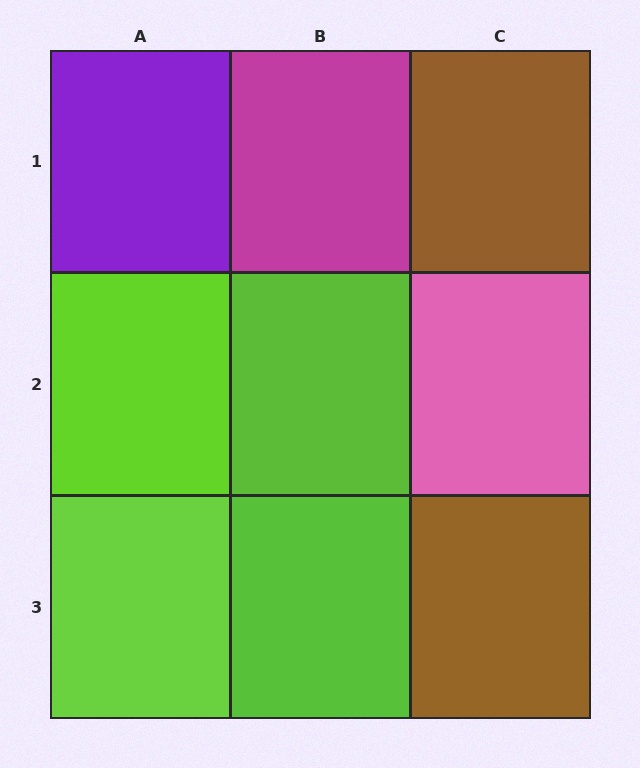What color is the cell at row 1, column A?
Purple.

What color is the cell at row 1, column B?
Magenta.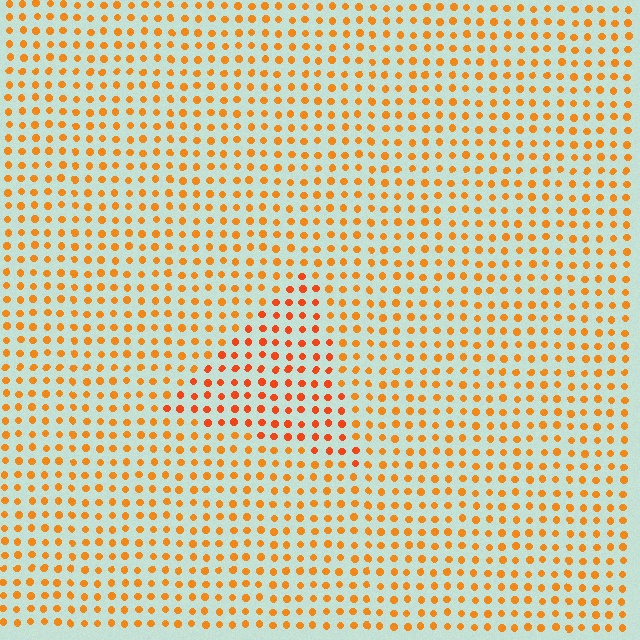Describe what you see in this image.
The image is filled with small orange elements in a uniform arrangement. A triangle-shaped region is visible where the elements are tinted to a slightly different hue, forming a subtle color boundary.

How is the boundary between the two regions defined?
The boundary is defined purely by a slight shift in hue (about 19 degrees). Spacing, size, and orientation are identical on both sides.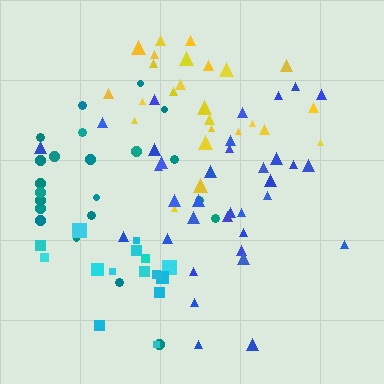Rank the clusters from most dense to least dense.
yellow, blue, cyan, teal.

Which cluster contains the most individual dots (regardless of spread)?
Blue (35).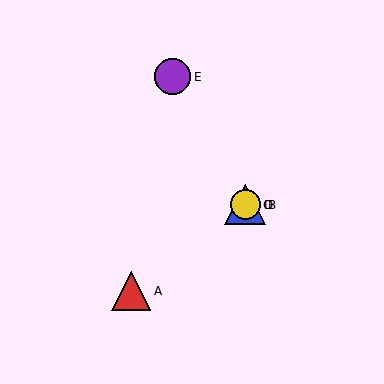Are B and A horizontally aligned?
No, B is at y≈205 and A is at y≈291.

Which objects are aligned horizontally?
Objects B, C, D are aligned horizontally.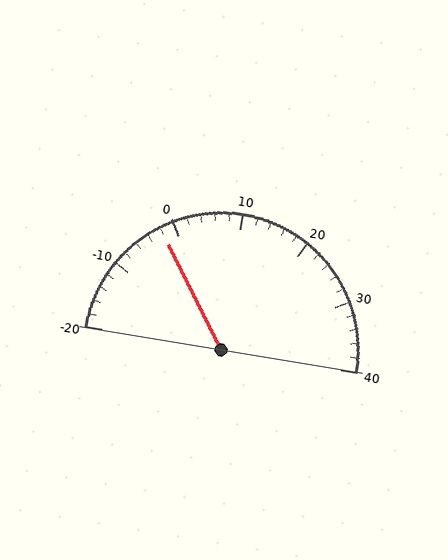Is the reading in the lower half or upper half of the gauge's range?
The reading is in the lower half of the range (-20 to 40).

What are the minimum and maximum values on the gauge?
The gauge ranges from -20 to 40.